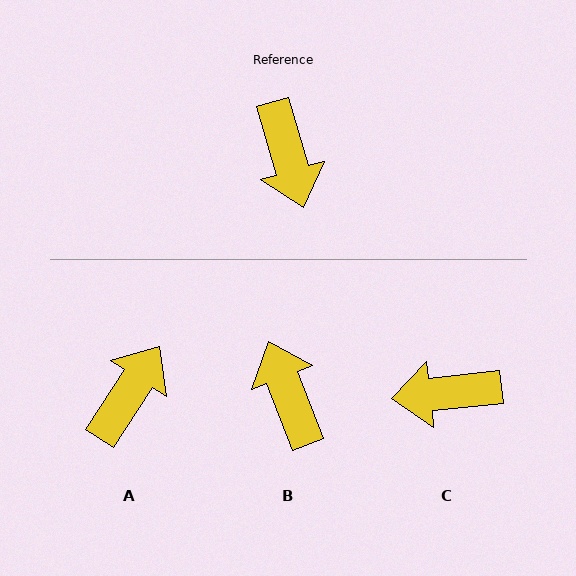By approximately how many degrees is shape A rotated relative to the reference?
Approximately 131 degrees counter-clockwise.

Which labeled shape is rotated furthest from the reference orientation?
B, about 175 degrees away.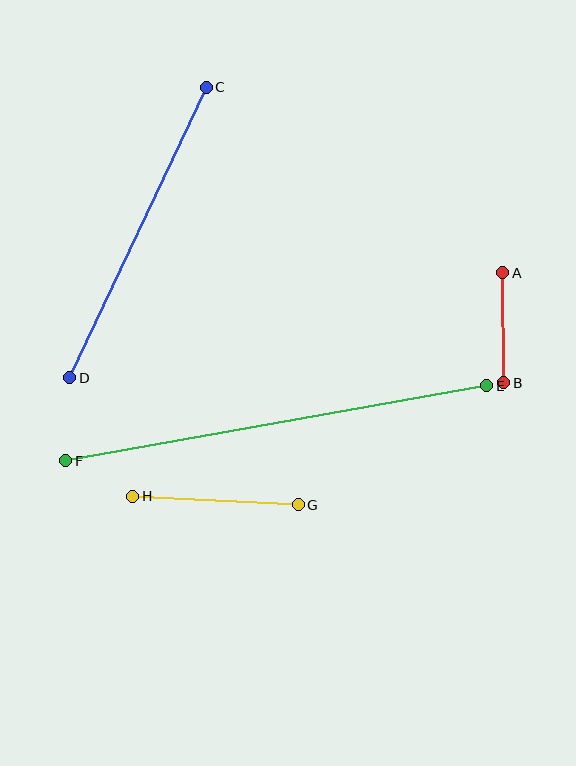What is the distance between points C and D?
The distance is approximately 321 pixels.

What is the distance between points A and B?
The distance is approximately 110 pixels.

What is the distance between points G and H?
The distance is approximately 166 pixels.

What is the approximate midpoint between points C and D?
The midpoint is at approximately (138, 233) pixels.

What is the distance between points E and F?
The distance is approximately 428 pixels.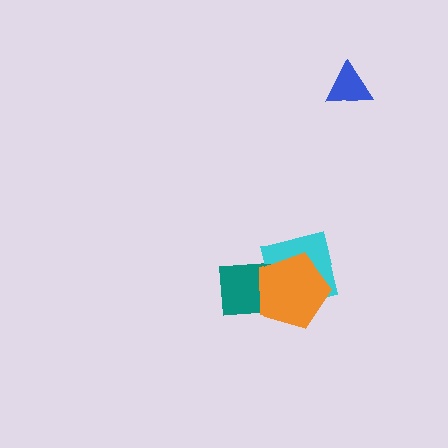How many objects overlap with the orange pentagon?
2 objects overlap with the orange pentagon.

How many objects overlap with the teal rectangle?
2 objects overlap with the teal rectangle.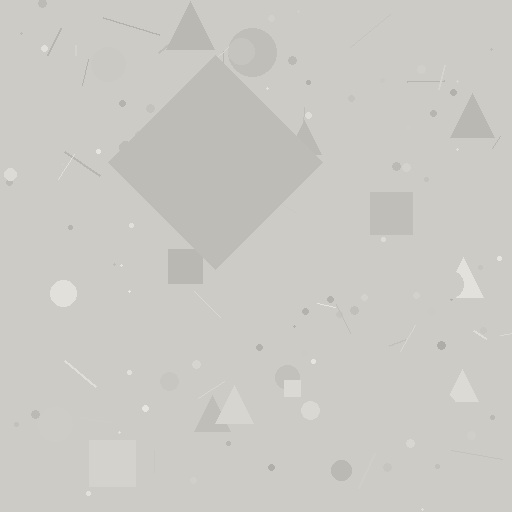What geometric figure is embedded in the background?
A diamond is embedded in the background.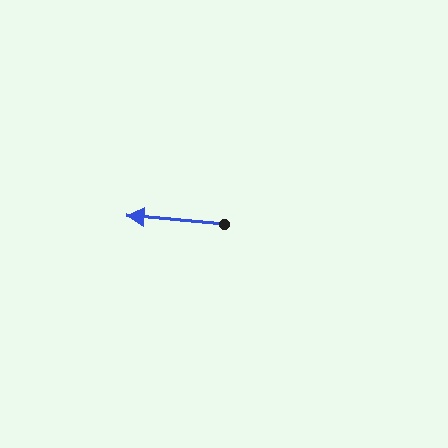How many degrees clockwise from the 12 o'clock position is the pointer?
Approximately 275 degrees.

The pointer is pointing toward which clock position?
Roughly 9 o'clock.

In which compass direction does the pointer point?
West.